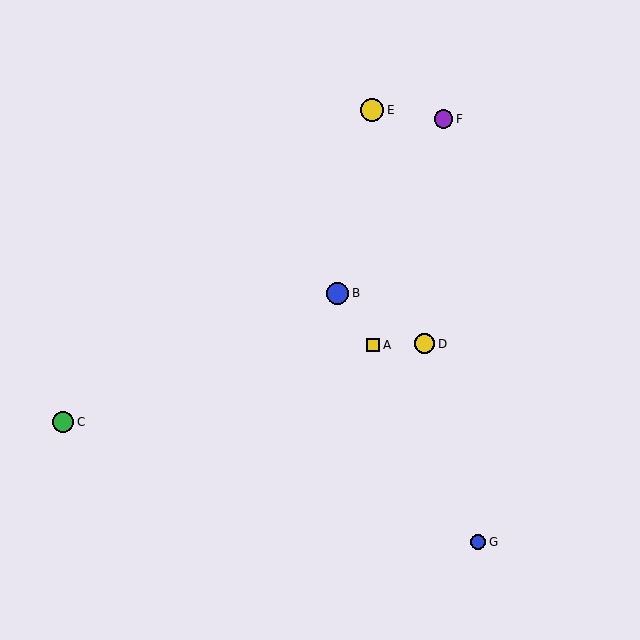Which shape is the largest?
The yellow circle (labeled E) is the largest.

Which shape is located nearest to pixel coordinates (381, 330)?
The yellow square (labeled A) at (373, 345) is nearest to that location.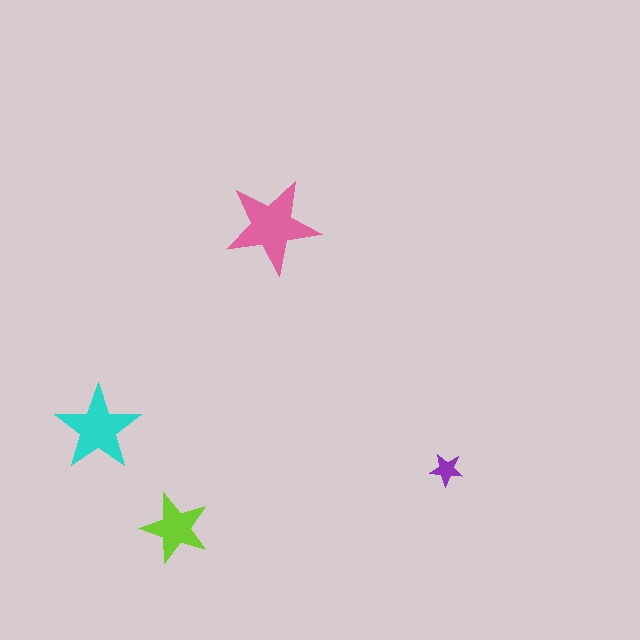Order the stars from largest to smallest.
the pink one, the cyan one, the lime one, the purple one.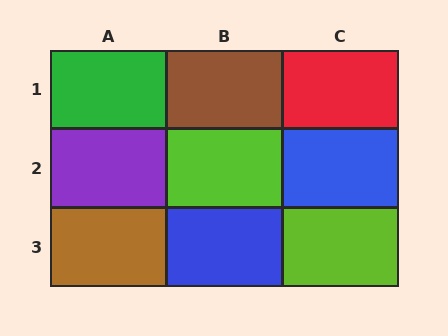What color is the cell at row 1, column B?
Brown.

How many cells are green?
1 cell is green.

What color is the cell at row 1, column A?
Green.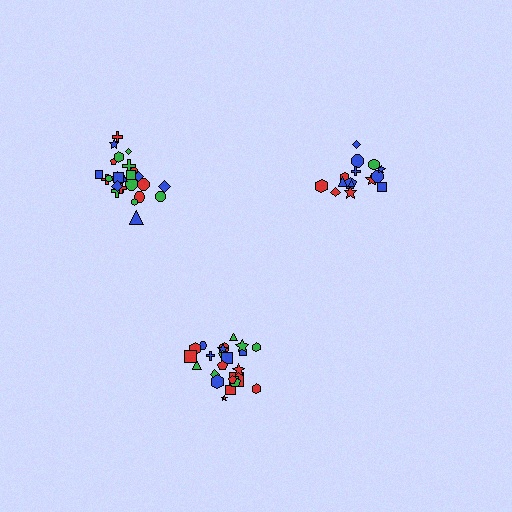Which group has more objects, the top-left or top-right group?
The top-left group.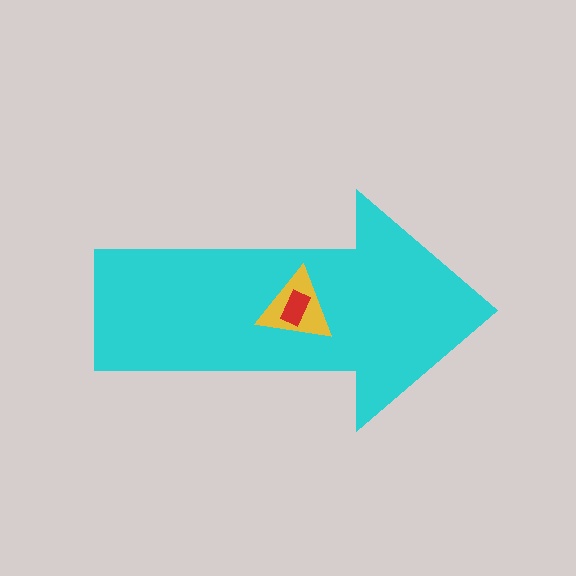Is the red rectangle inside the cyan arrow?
Yes.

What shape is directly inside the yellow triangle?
The red rectangle.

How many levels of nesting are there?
3.